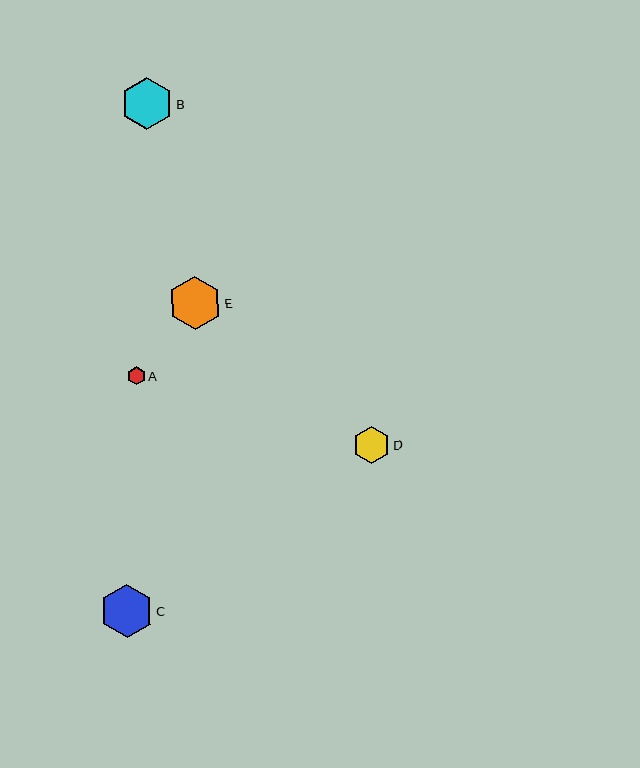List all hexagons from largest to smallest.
From largest to smallest: E, C, B, D, A.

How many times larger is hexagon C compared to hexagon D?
Hexagon C is approximately 1.4 times the size of hexagon D.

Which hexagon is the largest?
Hexagon E is the largest with a size of approximately 53 pixels.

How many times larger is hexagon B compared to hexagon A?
Hexagon B is approximately 2.9 times the size of hexagon A.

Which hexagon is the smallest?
Hexagon A is the smallest with a size of approximately 18 pixels.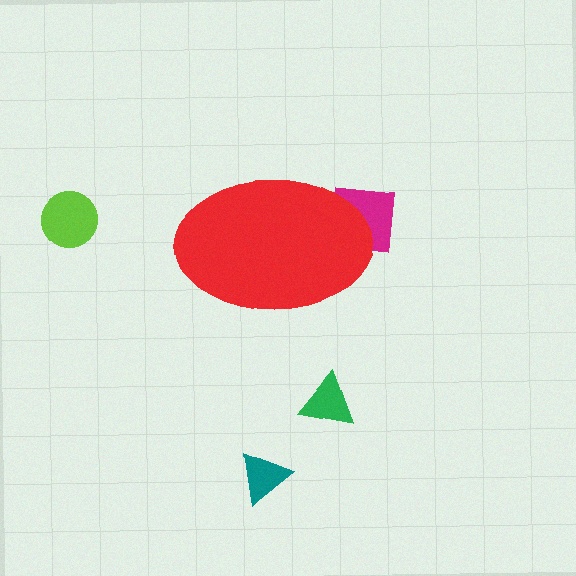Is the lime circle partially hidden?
No, the lime circle is fully visible.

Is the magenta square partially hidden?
Yes, the magenta square is partially hidden behind the red ellipse.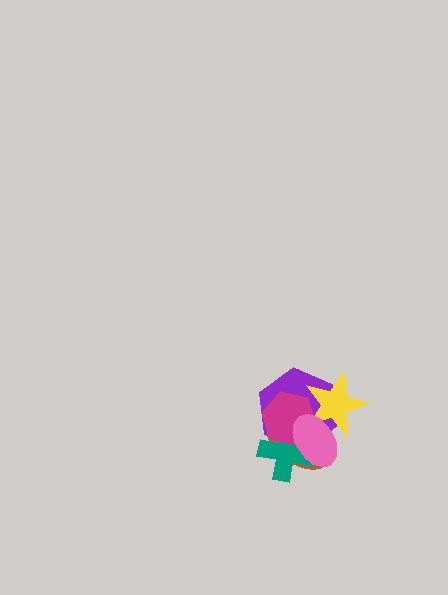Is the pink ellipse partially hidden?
No, no other shape covers it.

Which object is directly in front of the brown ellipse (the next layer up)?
The teal cross is directly in front of the brown ellipse.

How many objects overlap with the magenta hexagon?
5 objects overlap with the magenta hexagon.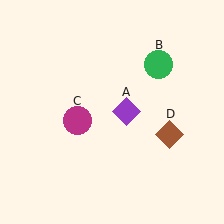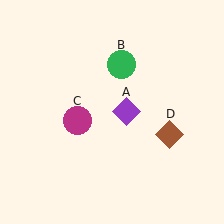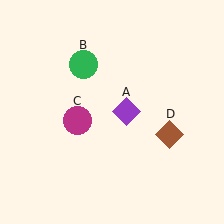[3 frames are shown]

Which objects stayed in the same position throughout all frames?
Purple diamond (object A) and magenta circle (object C) and brown diamond (object D) remained stationary.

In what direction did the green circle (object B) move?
The green circle (object B) moved left.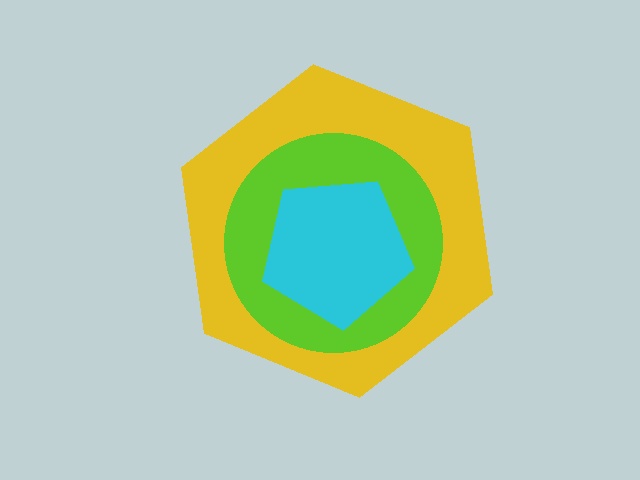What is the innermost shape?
The cyan pentagon.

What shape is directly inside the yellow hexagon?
The lime circle.